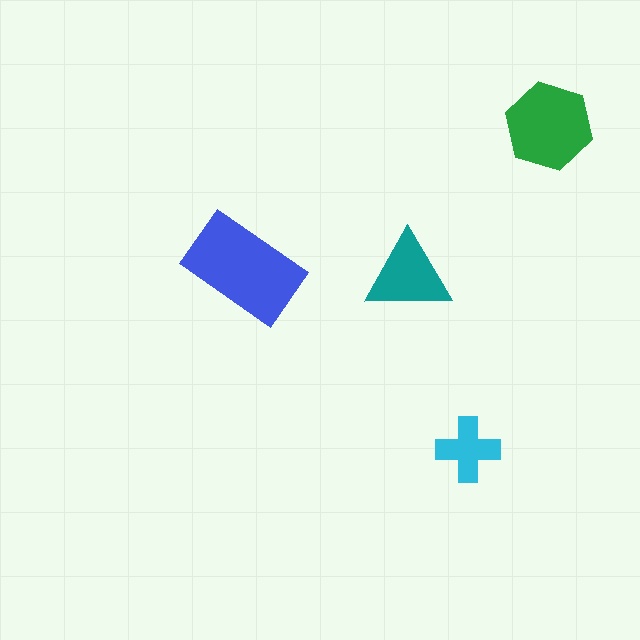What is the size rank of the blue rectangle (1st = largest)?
1st.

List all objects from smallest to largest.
The cyan cross, the teal triangle, the green hexagon, the blue rectangle.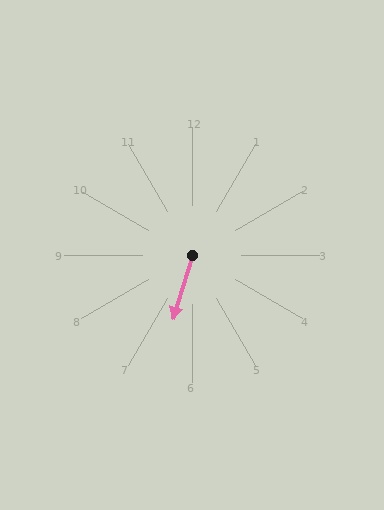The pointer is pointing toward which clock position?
Roughly 7 o'clock.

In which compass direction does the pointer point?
South.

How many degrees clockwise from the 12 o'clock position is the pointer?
Approximately 197 degrees.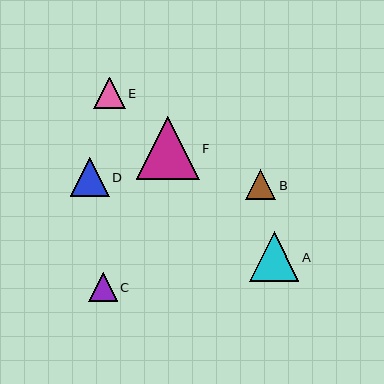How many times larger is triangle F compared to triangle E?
Triangle F is approximately 2.0 times the size of triangle E.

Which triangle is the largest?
Triangle F is the largest with a size of approximately 63 pixels.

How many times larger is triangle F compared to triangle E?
Triangle F is approximately 2.0 times the size of triangle E.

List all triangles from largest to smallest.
From largest to smallest: F, A, D, E, B, C.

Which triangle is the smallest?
Triangle C is the smallest with a size of approximately 28 pixels.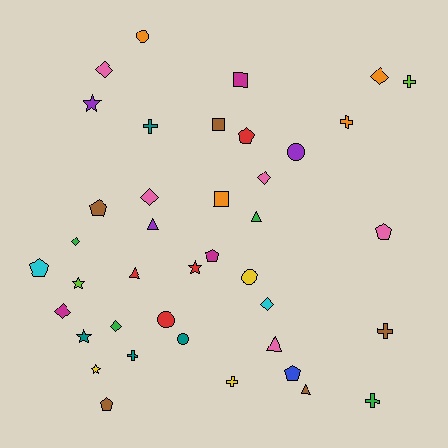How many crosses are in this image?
There are 7 crosses.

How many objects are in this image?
There are 40 objects.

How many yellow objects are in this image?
There are 3 yellow objects.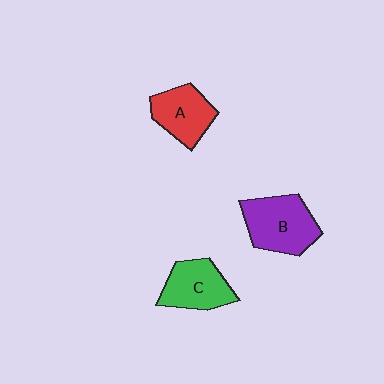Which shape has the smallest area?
Shape A (red).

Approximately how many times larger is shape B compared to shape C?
Approximately 1.2 times.